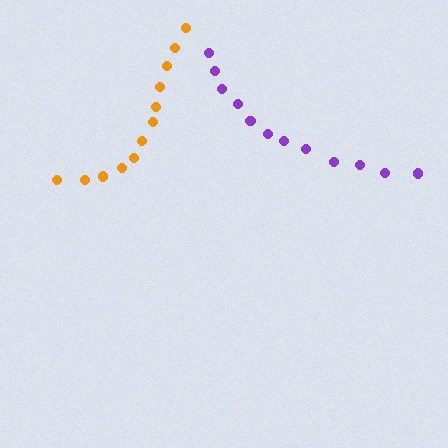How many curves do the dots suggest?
There are 2 distinct paths.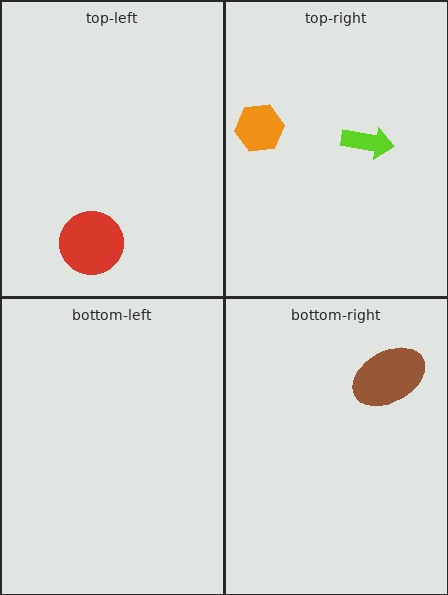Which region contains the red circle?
The top-left region.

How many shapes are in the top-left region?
1.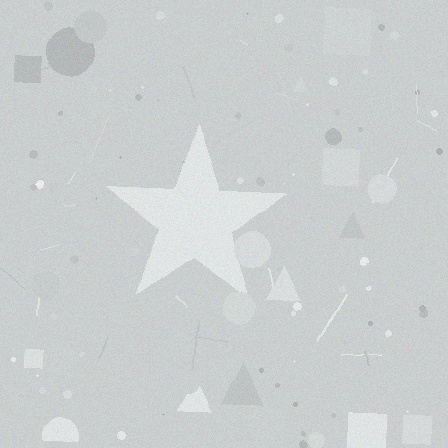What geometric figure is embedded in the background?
A star is embedded in the background.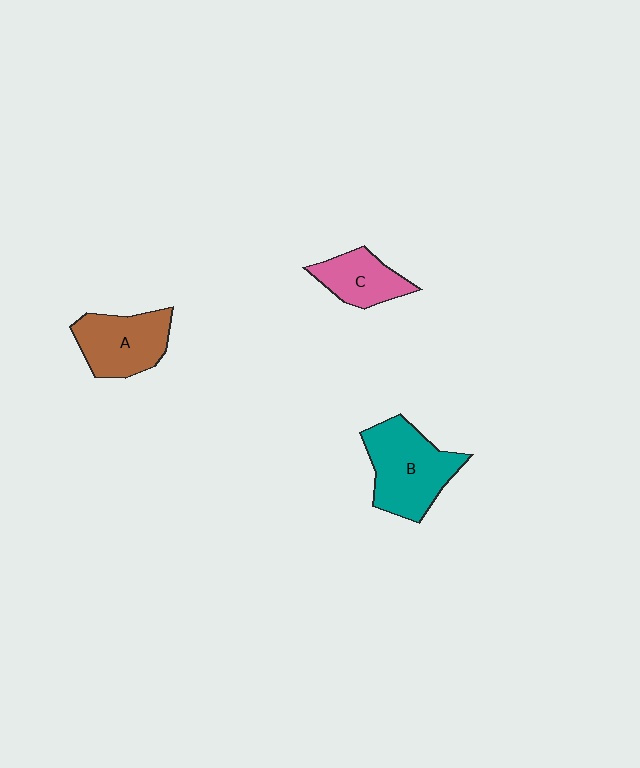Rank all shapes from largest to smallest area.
From largest to smallest: B (teal), A (brown), C (pink).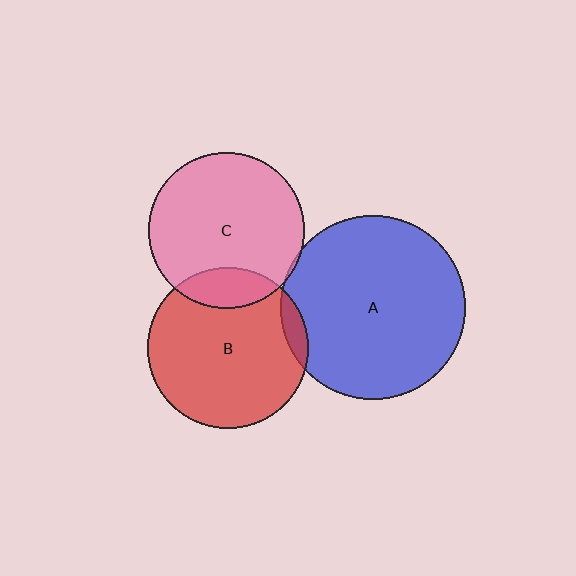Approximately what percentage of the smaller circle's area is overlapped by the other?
Approximately 5%.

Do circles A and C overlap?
Yes.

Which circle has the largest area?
Circle A (blue).